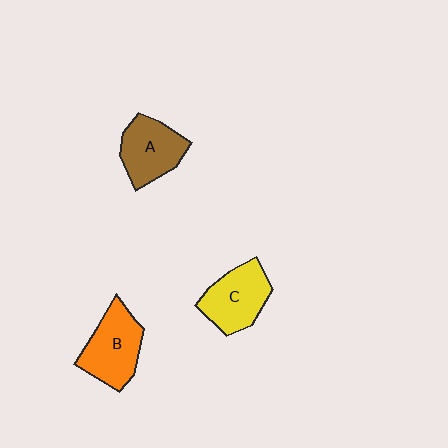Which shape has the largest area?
Shape B (orange).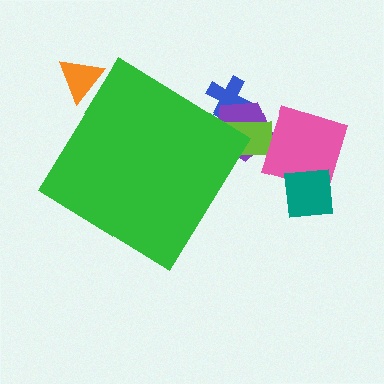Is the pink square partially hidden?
No, the pink square is fully visible.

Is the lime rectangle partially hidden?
Yes, the lime rectangle is partially hidden behind the green diamond.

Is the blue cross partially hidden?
Yes, the blue cross is partially hidden behind the green diamond.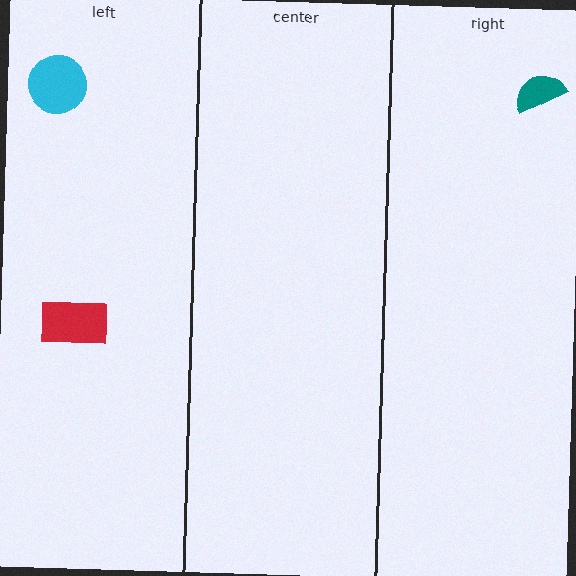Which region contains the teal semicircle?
The right region.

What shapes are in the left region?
The red rectangle, the cyan circle.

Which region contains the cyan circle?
The left region.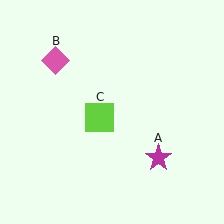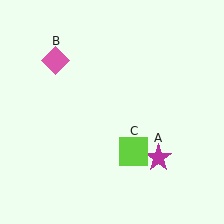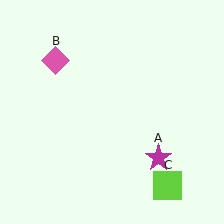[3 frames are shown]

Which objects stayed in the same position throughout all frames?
Magenta star (object A) and pink diamond (object B) remained stationary.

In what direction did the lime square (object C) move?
The lime square (object C) moved down and to the right.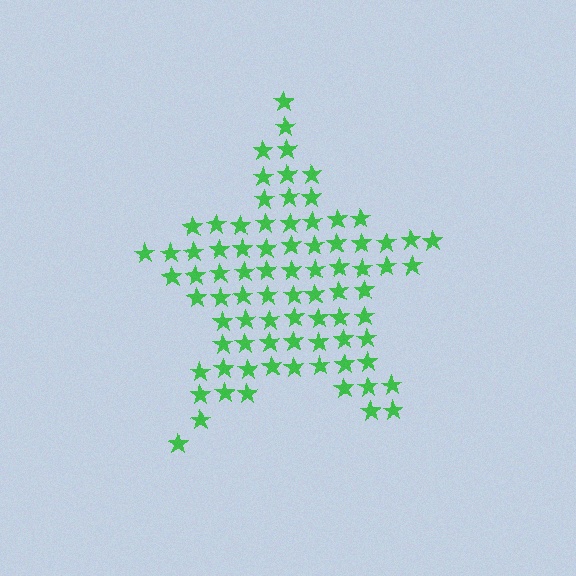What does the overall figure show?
The overall figure shows a star.